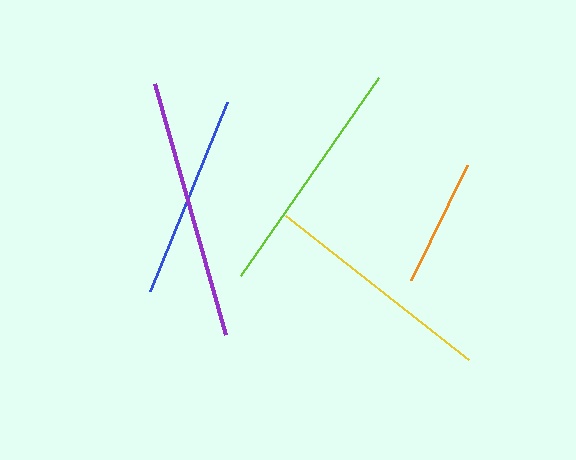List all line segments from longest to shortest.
From longest to shortest: purple, lime, yellow, blue, orange.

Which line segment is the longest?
The purple line is the longest at approximately 261 pixels.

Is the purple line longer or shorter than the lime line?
The purple line is longer than the lime line.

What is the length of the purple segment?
The purple segment is approximately 261 pixels long.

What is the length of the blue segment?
The blue segment is approximately 204 pixels long.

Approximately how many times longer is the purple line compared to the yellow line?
The purple line is approximately 1.1 times the length of the yellow line.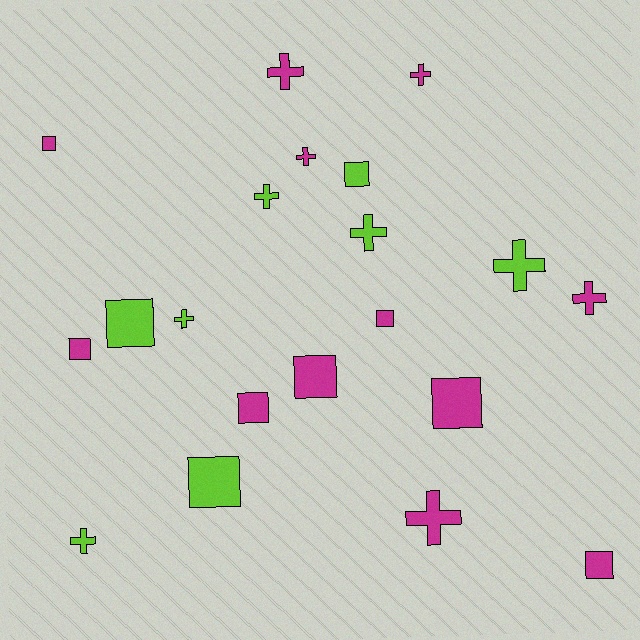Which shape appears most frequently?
Cross, with 10 objects.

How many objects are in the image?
There are 20 objects.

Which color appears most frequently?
Magenta, with 12 objects.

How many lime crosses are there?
There are 5 lime crosses.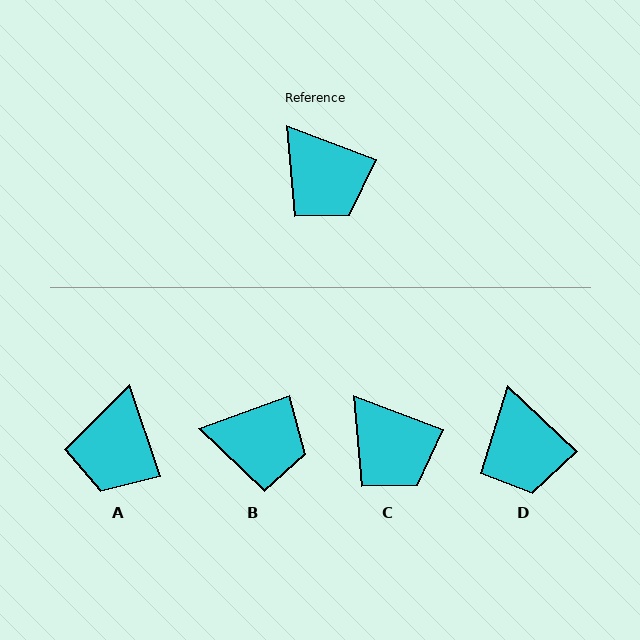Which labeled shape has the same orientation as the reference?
C.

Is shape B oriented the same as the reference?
No, it is off by about 41 degrees.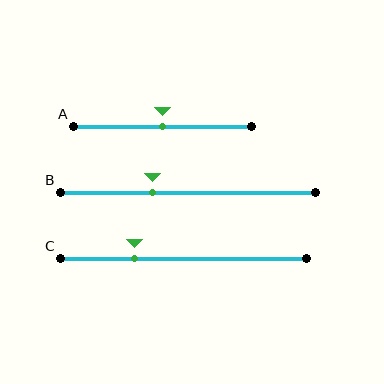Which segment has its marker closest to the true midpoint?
Segment A has its marker closest to the true midpoint.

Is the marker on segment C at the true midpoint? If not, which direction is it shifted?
No, the marker on segment C is shifted to the left by about 20% of the segment length.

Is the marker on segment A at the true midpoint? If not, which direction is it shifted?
Yes, the marker on segment A is at the true midpoint.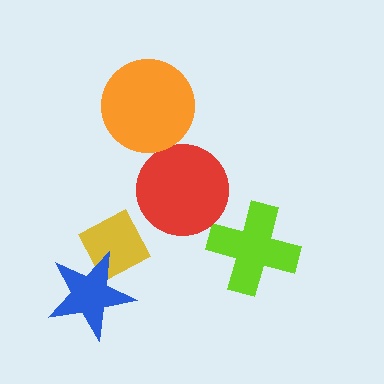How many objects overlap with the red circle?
0 objects overlap with the red circle.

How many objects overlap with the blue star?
1 object overlaps with the blue star.